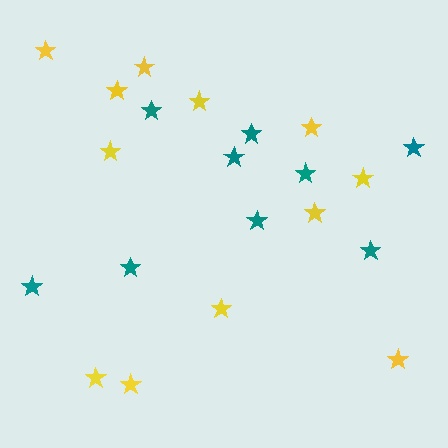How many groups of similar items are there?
There are 2 groups: one group of teal stars (9) and one group of yellow stars (12).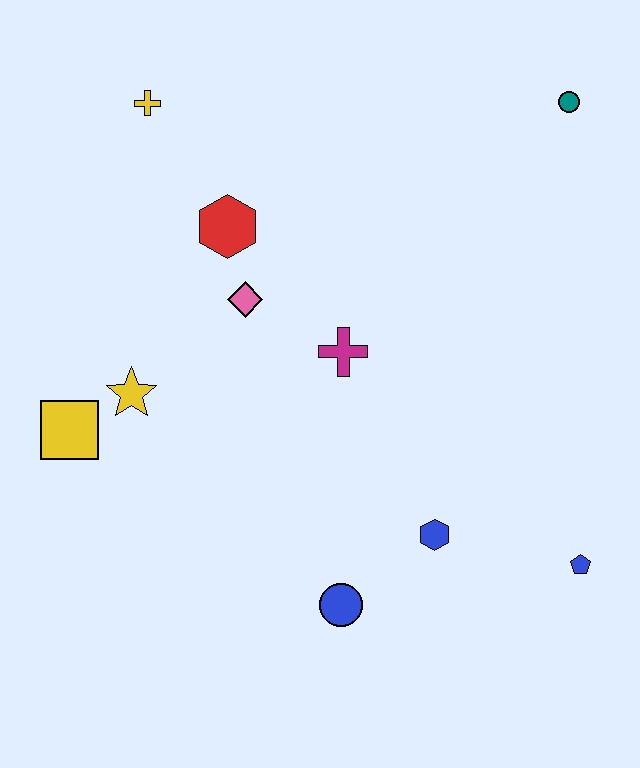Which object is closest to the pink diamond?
The red hexagon is closest to the pink diamond.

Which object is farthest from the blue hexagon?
The yellow cross is farthest from the blue hexagon.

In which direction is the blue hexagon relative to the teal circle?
The blue hexagon is below the teal circle.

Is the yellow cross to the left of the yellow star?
No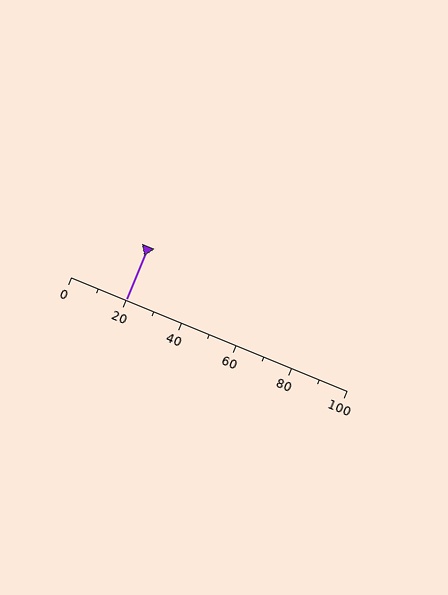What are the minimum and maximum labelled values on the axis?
The axis runs from 0 to 100.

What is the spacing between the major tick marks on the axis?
The major ticks are spaced 20 apart.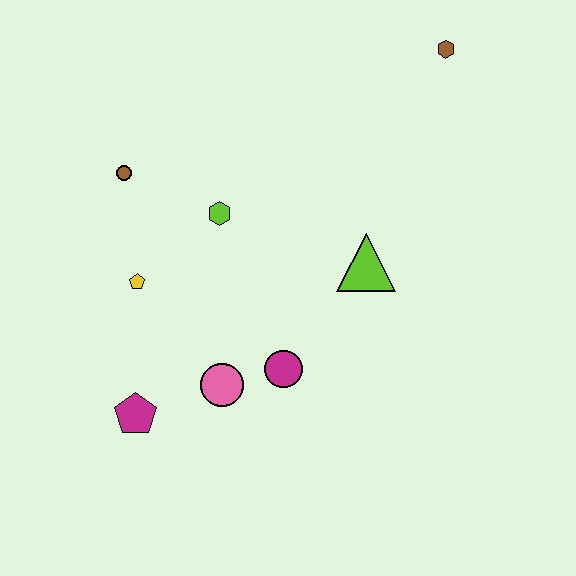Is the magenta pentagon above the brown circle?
No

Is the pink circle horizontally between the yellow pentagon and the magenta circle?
Yes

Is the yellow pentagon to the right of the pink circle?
No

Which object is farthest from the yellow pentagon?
The brown hexagon is farthest from the yellow pentagon.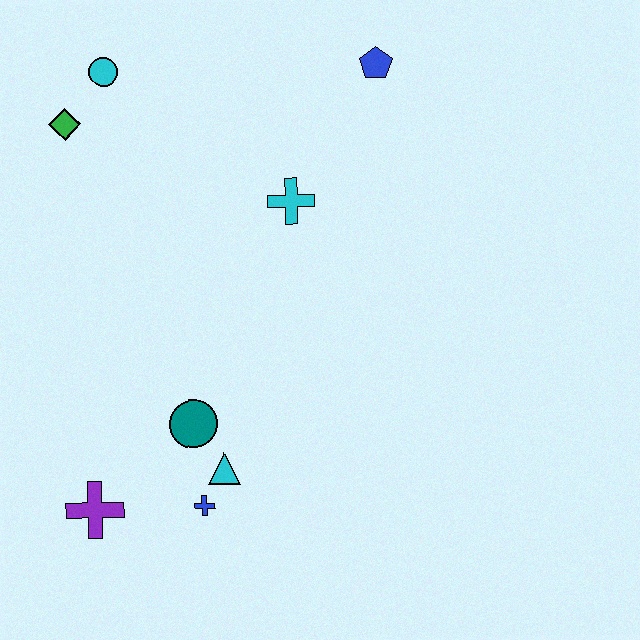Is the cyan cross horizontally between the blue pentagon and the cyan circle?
Yes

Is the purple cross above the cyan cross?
No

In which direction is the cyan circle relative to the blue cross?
The cyan circle is above the blue cross.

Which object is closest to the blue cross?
The cyan triangle is closest to the blue cross.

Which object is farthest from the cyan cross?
The purple cross is farthest from the cyan cross.